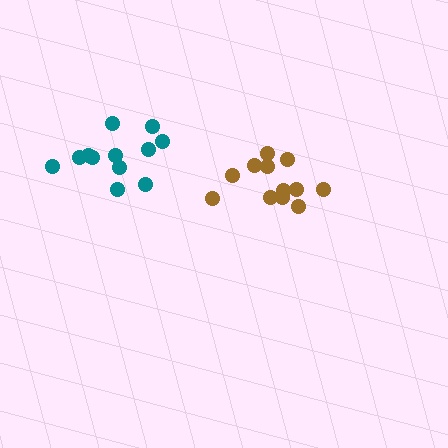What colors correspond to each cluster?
The clusters are colored: brown, teal.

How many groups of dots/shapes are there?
There are 2 groups.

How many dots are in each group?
Group 1: 12 dots, Group 2: 12 dots (24 total).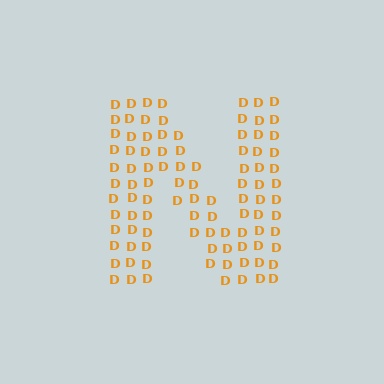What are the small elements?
The small elements are letter D's.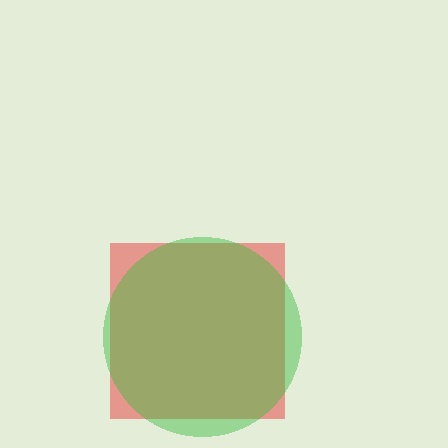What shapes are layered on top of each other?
The layered shapes are: a red square, a green circle.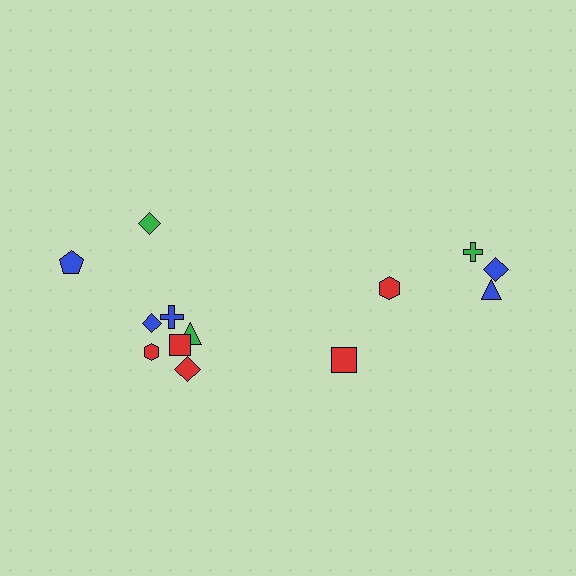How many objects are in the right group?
There are 5 objects.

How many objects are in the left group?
There are 8 objects.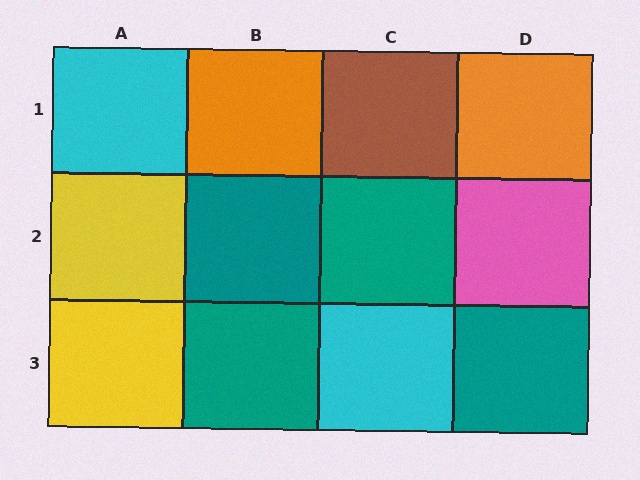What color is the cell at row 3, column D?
Teal.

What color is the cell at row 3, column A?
Yellow.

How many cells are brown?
1 cell is brown.